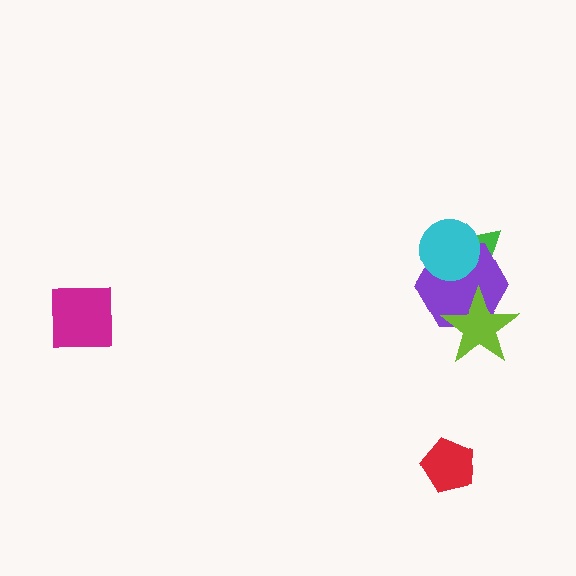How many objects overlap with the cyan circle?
2 objects overlap with the cyan circle.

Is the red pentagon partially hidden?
No, no other shape covers it.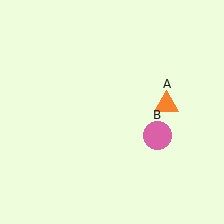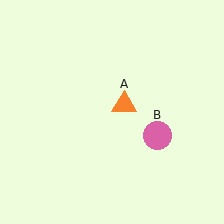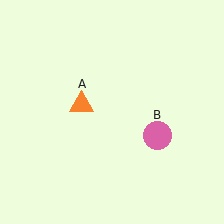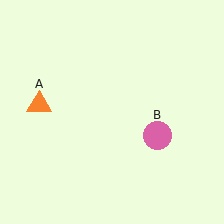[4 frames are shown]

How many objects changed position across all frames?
1 object changed position: orange triangle (object A).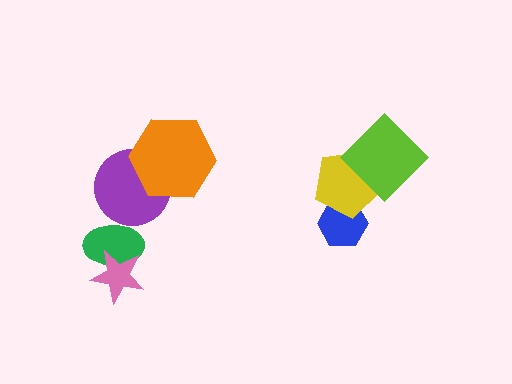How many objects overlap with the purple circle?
2 objects overlap with the purple circle.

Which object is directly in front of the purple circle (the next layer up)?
The orange hexagon is directly in front of the purple circle.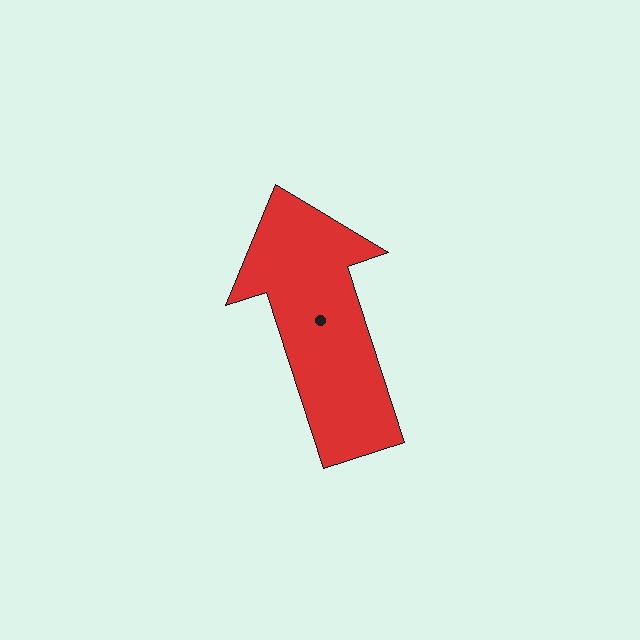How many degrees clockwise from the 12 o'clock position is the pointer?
Approximately 342 degrees.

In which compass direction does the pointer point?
North.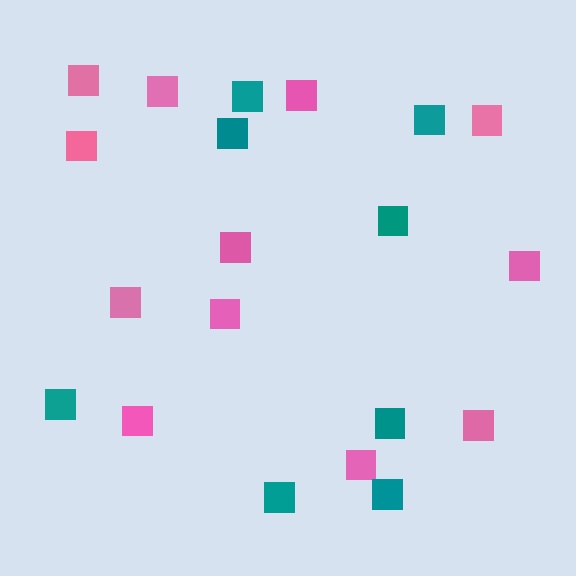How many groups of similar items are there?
There are 2 groups: one group of pink squares (12) and one group of teal squares (8).